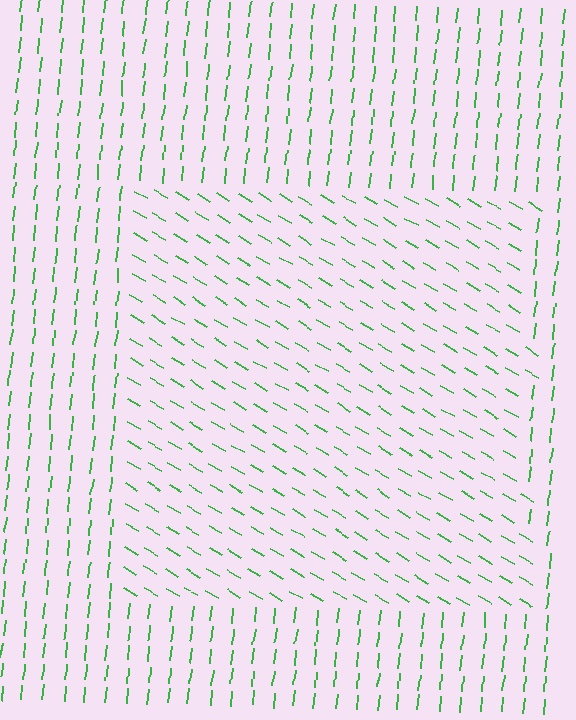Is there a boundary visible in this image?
Yes, there is a texture boundary formed by a change in line orientation.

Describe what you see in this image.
The image is filled with small green line segments. A rectangle region in the image has lines oriented differently from the surrounding lines, creating a visible texture boundary.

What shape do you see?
I see a rectangle.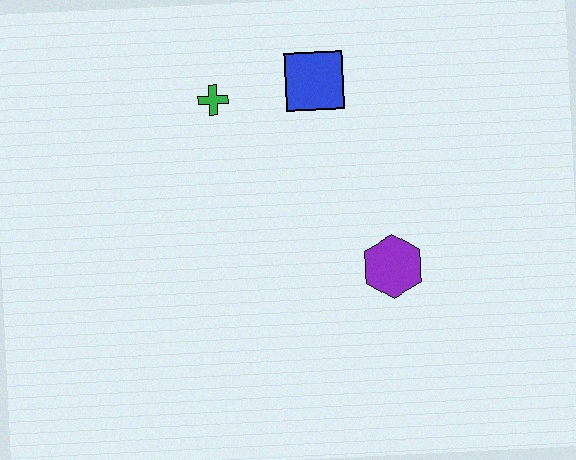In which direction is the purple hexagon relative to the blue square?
The purple hexagon is below the blue square.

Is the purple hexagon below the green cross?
Yes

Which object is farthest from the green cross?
The purple hexagon is farthest from the green cross.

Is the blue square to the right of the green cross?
Yes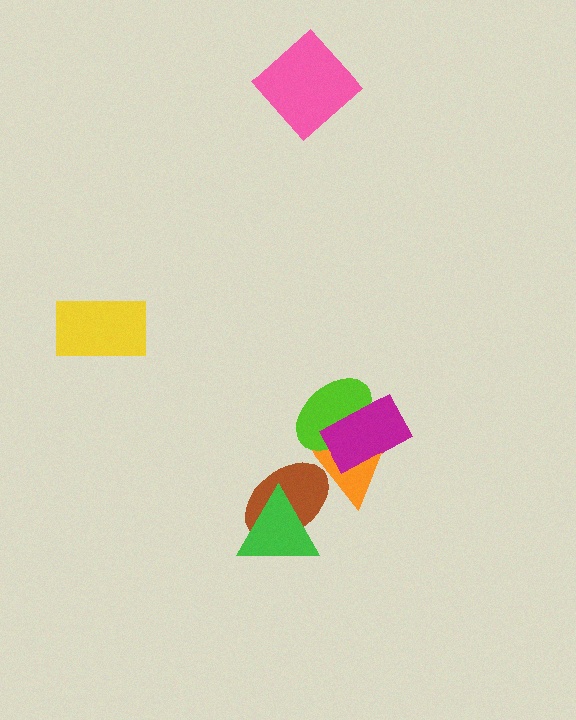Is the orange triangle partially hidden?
Yes, it is partially covered by another shape.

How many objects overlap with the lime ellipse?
2 objects overlap with the lime ellipse.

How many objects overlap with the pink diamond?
0 objects overlap with the pink diamond.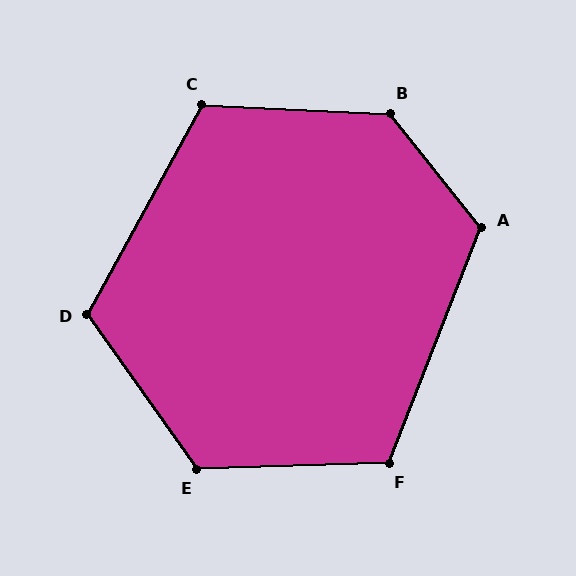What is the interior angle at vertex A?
Approximately 120 degrees (obtuse).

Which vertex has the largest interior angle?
B, at approximately 131 degrees.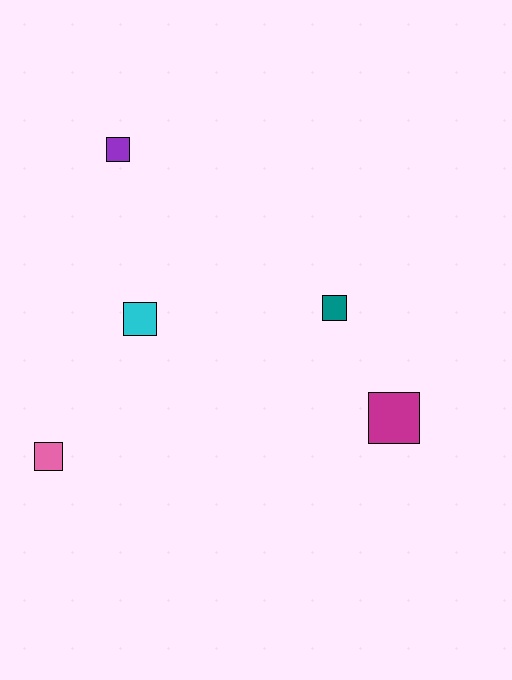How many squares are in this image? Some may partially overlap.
There are 5 squares.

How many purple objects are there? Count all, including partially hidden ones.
There is 1 purple object.